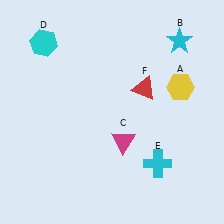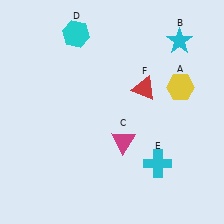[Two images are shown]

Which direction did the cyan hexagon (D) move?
The cyan hexagon (D) moved right.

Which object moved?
The cyan hexagon (D) moved right.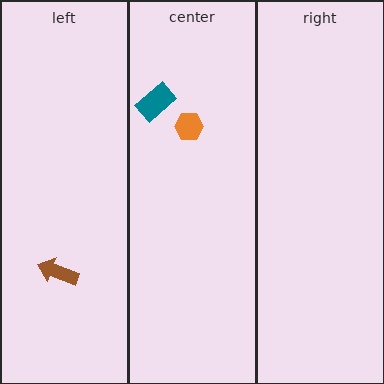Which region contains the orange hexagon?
The center region.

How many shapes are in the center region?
2.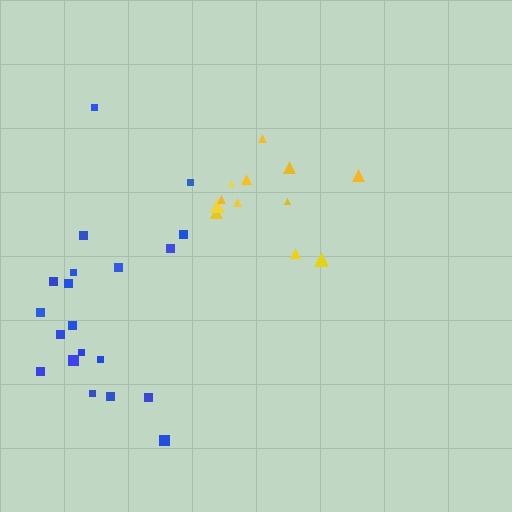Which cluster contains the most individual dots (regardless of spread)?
Blue (20).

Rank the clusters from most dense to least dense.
blue, yellow.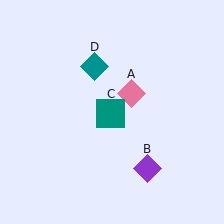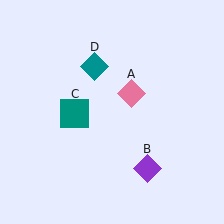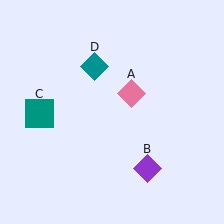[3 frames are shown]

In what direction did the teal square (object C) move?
The teal square (object C) moved left.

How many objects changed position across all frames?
1 object changed position: teal square (object C).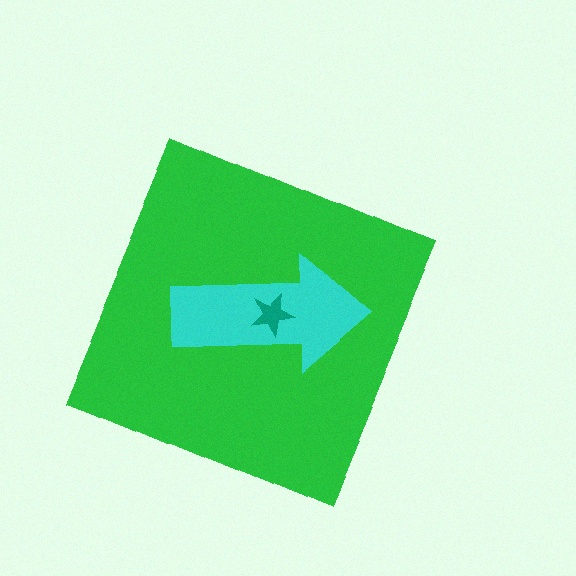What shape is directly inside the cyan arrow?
The teal star.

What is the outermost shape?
The green diamond.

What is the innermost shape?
The teal star.